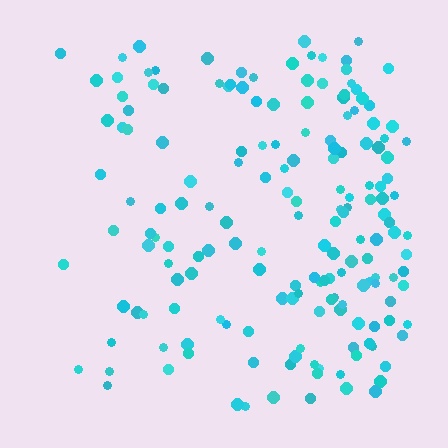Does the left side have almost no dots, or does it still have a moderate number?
Still a moderate number, just noticeably fewer than the right.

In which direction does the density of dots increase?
From left to right, with the right side densest.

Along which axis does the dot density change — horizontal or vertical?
Horizontal.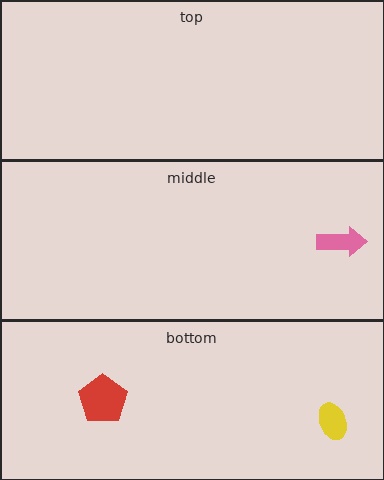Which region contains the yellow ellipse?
The bottom region.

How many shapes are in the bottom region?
2.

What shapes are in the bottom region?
The red pentagon, the yellow ellipse.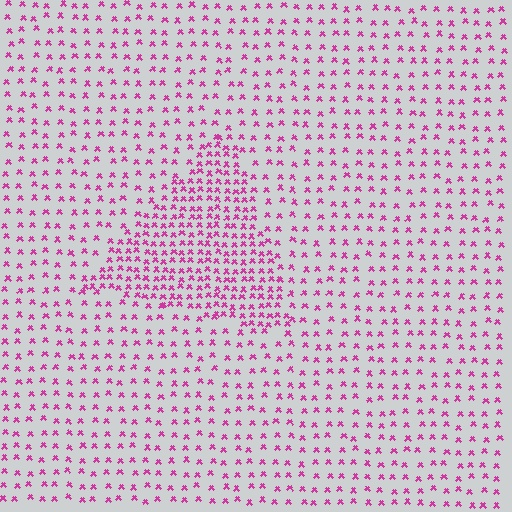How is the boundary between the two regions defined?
The boundary is defined by a change in element density (approximately 2.1x ratio). All elements are the same color, size, and shape.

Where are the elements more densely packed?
The elements are more densely packed inside the triangle boundary.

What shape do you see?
I see a triangle.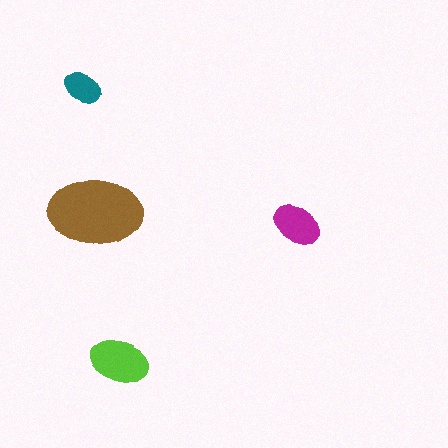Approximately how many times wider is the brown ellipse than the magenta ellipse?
About 2 times wider.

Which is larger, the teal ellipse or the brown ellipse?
The brown one.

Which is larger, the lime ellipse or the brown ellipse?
The brown one.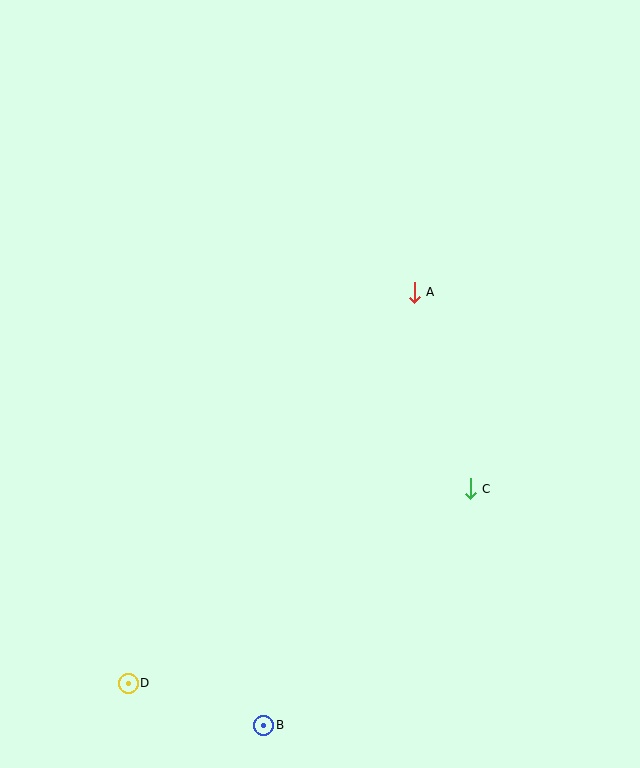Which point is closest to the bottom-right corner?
Point C is closest to the bottom-right corner.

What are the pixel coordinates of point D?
Point D is at (128, 683).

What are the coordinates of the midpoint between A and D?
The midpoint between A and D is at (271, 488).